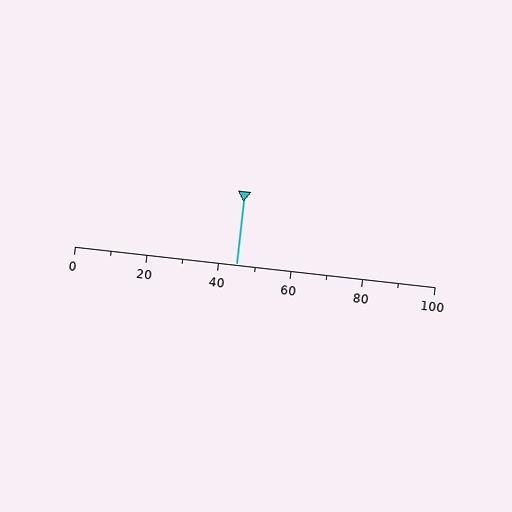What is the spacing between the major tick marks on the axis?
The major ticks are spaced 20 apart.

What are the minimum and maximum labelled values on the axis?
The axis runs from 0 to 100.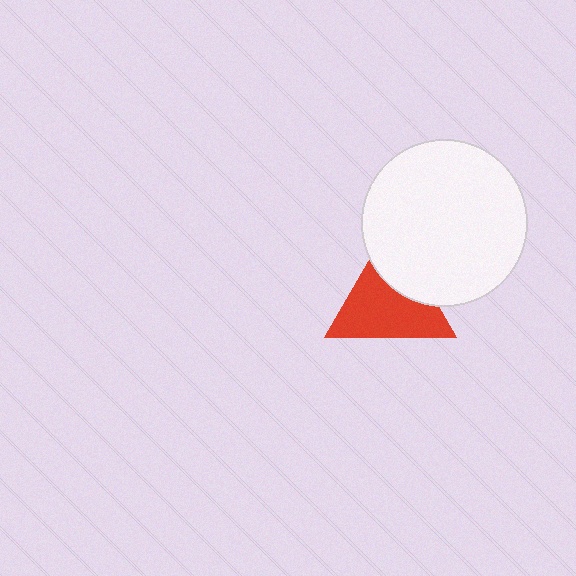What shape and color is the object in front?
The object in front is a white circle.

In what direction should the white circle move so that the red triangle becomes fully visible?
The white circle should move toward the upper-right. That is the shortest direction to clear the overlap and leave the red triangle fully visible.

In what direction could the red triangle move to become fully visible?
The red triangle could move toward the lower-left. That would shift it out from behind the white circle entirely.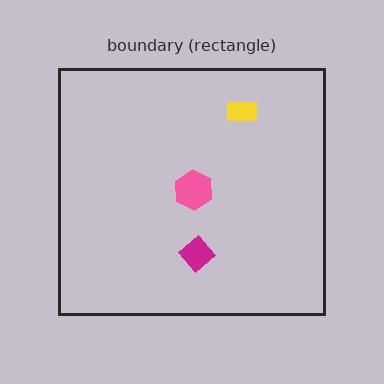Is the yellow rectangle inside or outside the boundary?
Inside.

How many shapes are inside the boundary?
3 inside, 0 outside.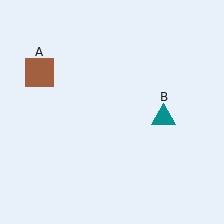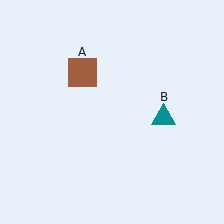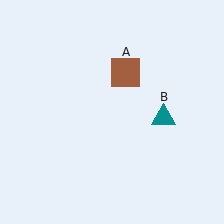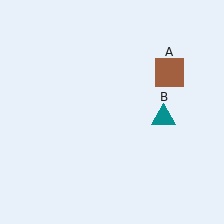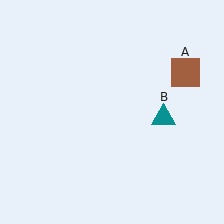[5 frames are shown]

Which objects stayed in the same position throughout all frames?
Teal triangle (object B) remained stationary.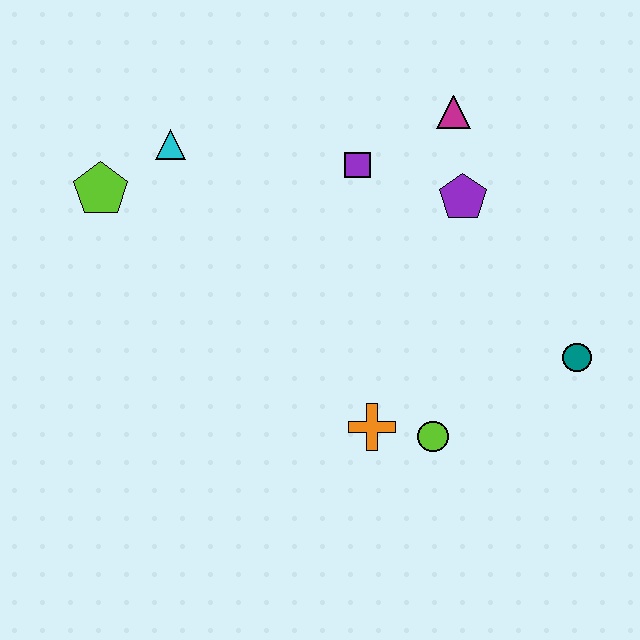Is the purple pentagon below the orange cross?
No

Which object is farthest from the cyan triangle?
The teal circle is farthest from the cyan triangle.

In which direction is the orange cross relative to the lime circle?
The orange cross is to the left of the lime circle.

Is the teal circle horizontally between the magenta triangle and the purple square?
No